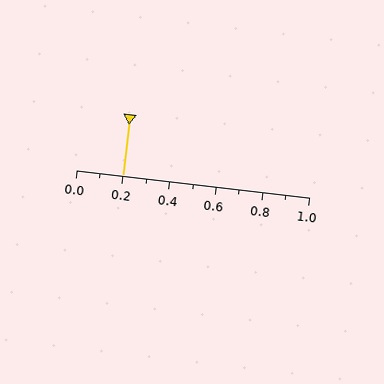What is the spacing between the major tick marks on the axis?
The major ticks are spaced 0.2 apart.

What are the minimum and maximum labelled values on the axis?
The axis runs from 0.0 to 1.0.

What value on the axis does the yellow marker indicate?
The marker indicates approximately 0.2.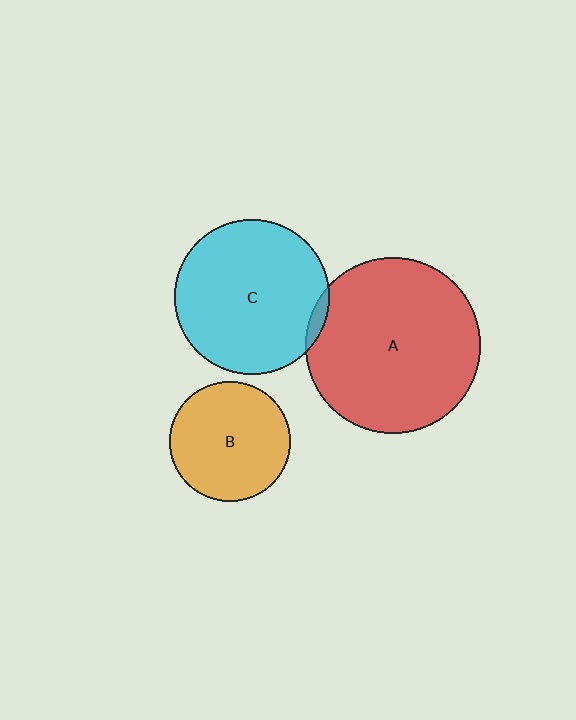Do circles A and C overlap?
Yes.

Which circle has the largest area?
Circle A (red).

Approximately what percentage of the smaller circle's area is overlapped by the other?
Approximately 5%.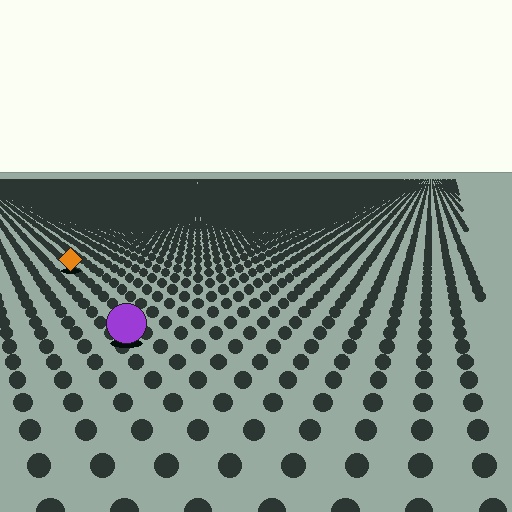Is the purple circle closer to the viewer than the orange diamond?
Yes. The purple circle is closer — you can tell from the texture gradient: the ground texture is coarser near it.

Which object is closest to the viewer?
The purple circle is closest. The texture marks near it are larger and more spread out.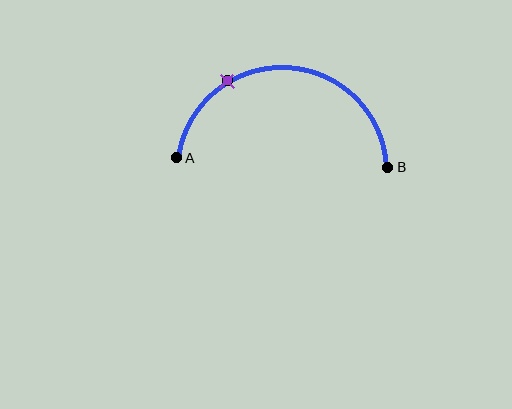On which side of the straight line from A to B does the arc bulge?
The arc bulges above the straight line connecting A and B.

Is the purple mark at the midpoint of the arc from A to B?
No. The purple mark lies on the arc but is closer to endpoint A. The arc midpoint would be at the point on the curve equidistant along the arc from both A and B.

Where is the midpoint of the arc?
The arc midpoint is the point on the curve farthest from the straight line joining A and B. It sits above that line.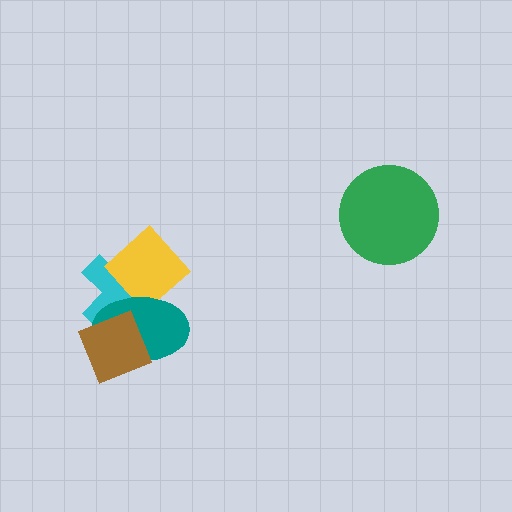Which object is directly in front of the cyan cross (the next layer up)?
The yellow diamond is directly in front of the cyan cross.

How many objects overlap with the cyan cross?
3 objects overlap with the cyan cross.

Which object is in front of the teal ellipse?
The brown diamond is in front of the teal ellipse.